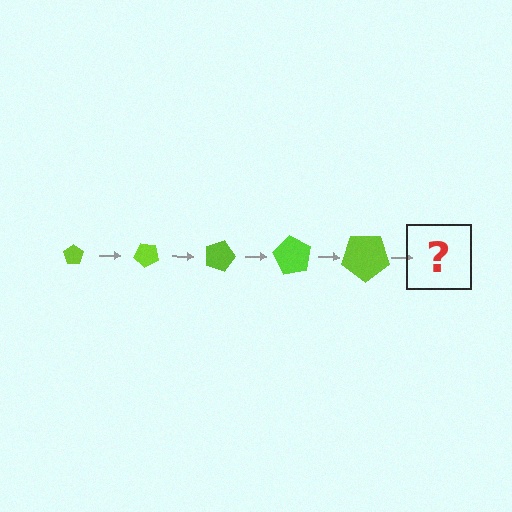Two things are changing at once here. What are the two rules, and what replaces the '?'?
The two rules are that the pentagon grows larger each step and it rotates 45 degrees each step. The '?' should be a pentagon, larger than the previous one and rotated 225 degrees from the start.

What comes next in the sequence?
The next element should be a pentagon, larger than the previous one and rotated 225 degrees from the start.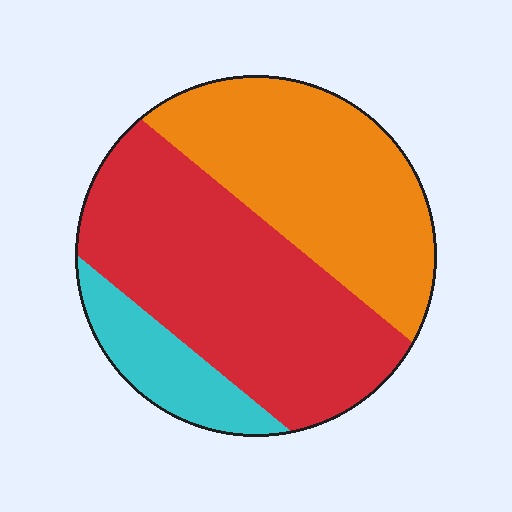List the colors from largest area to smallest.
From largest to smallest: red, orange, cyan.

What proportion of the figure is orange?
Orange covers around 40% of the figure.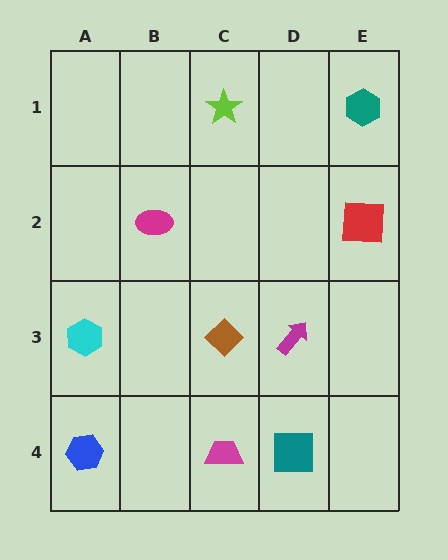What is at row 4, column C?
A magenta trapezoid.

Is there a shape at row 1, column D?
No, that cell is empty.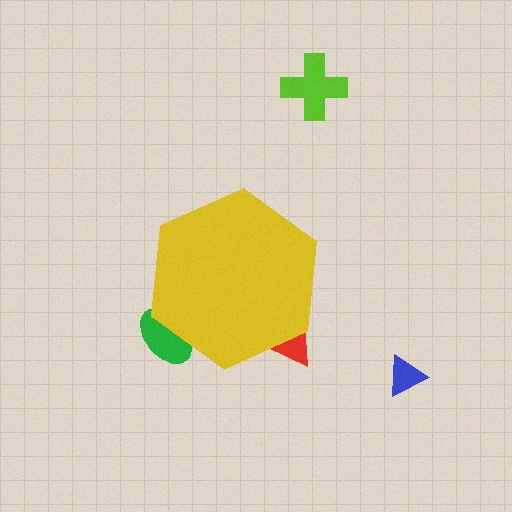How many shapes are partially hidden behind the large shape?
2 shapes are partially hidden.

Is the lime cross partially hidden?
No, the lime cross is fully visible.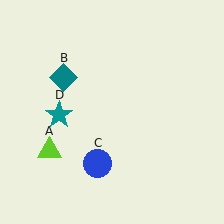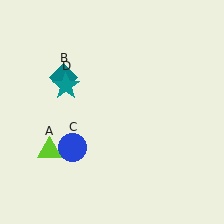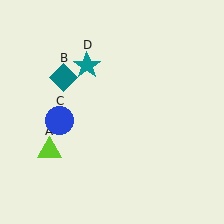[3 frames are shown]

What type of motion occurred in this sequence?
The blue circle (object C), teal star (object D) rotated clockwise around the center of the scene.